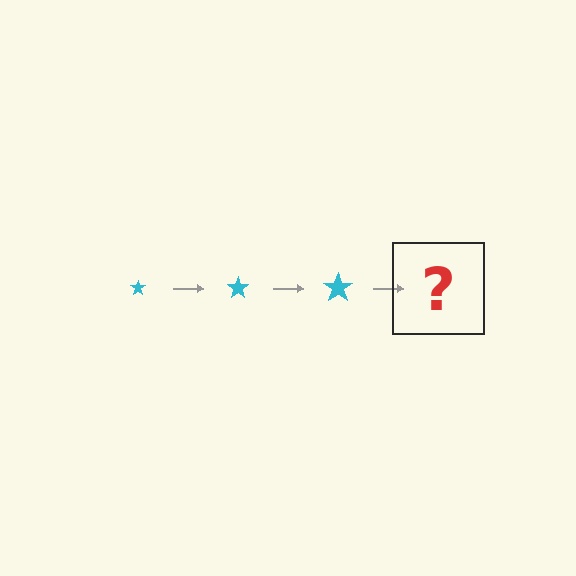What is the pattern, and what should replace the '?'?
The pattern is that the star gets progressively larger each step. The '?' should be a cyan star, larger than the previous one.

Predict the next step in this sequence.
The next step is a cyan star, larger than the previous one.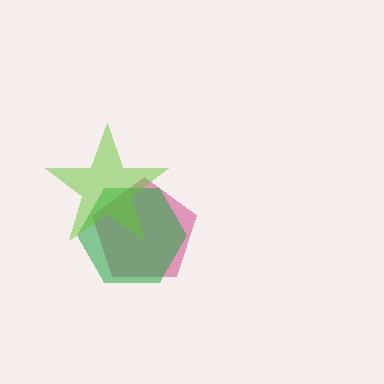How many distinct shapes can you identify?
There are 3 distinct shapes: a magenta pentagon, a green hexagon, a lime star.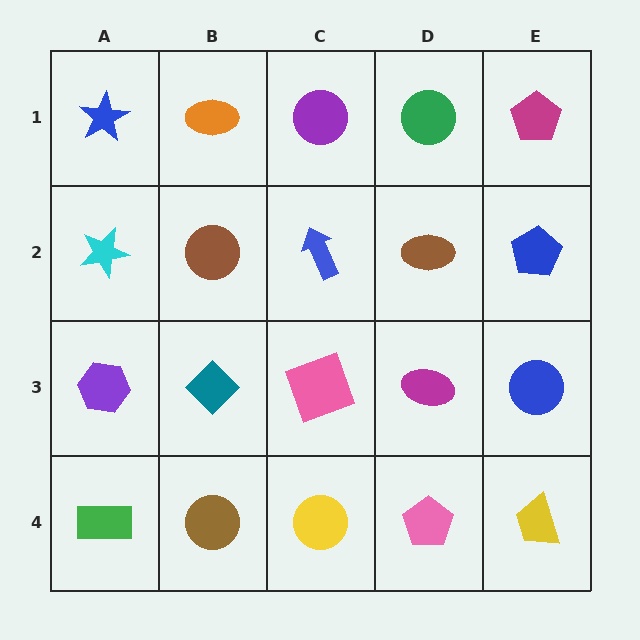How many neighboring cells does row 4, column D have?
3.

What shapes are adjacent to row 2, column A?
A blue star (row 1, column A), a purple hexagon (row 3, column A), a brown circle (row 2, column B).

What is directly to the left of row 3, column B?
A purple hexagon.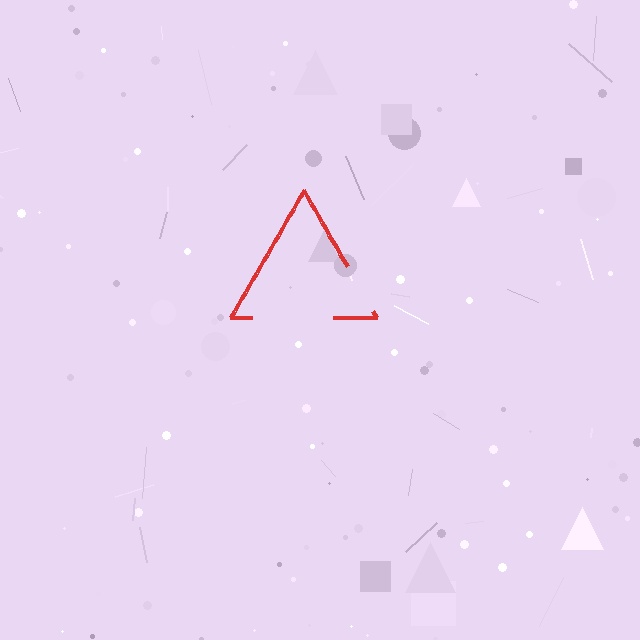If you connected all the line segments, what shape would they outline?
They would outline a triangle.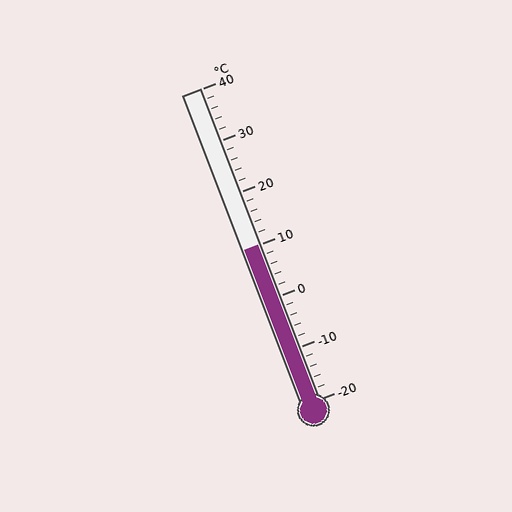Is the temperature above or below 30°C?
The temperature is below 30°C.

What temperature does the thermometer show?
The thermometer shows approximately 10°C.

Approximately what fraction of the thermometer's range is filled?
The thermometer is filled to approximately 50% of its range.